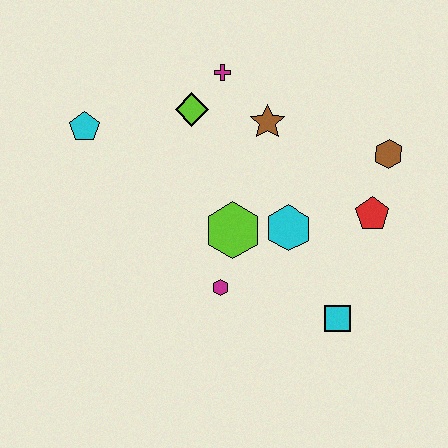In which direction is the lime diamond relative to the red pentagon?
The lime diamond is to the left of the red pentagon.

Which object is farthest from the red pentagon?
The cyan pentagon is farthest from the red pentagon.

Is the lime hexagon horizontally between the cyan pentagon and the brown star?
Yes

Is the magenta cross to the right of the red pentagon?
No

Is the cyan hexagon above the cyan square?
Yes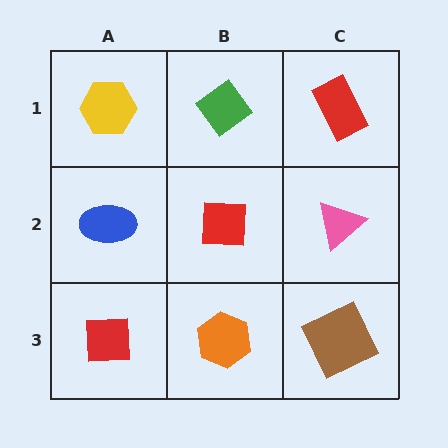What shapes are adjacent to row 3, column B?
A red square (row 2, column B), a red square (row 3, column A), a brown square (row 3, column C).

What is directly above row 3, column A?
A blue ellipse.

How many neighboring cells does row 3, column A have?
2.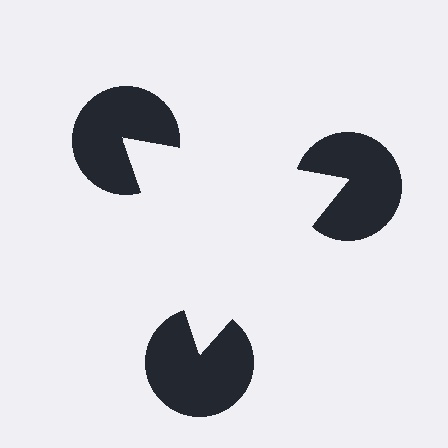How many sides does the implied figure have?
3 sides.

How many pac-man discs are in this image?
There are 3 — one at each vertex of the illusory triangle.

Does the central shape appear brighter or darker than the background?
It typically appears slightly brighter than the background, even though no actual brightness change is drawn.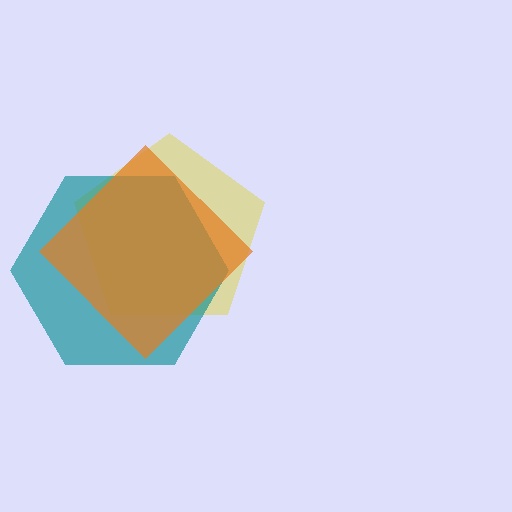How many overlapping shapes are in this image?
There are 3 overlapping shapes in the image.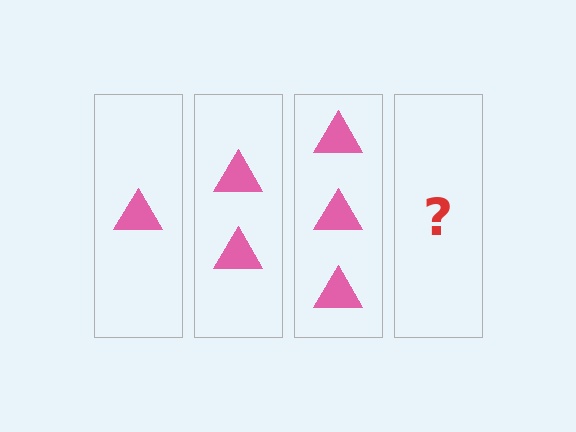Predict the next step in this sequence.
The next step is 4 triangles.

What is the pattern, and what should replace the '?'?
The pattern is that each step adds one more triangle. The '?' should be 4 triangles.